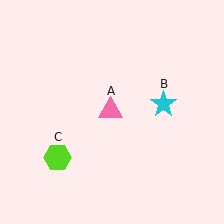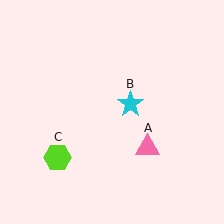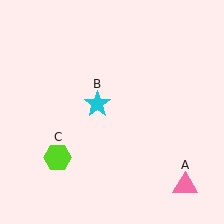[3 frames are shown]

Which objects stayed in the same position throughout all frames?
Lime hexagon (object C) remained stationary.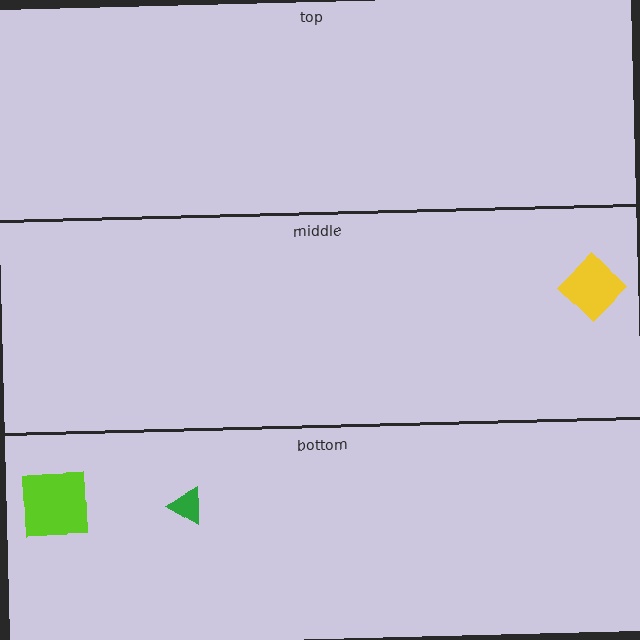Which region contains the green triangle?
The bottom region.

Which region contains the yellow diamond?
The middle region.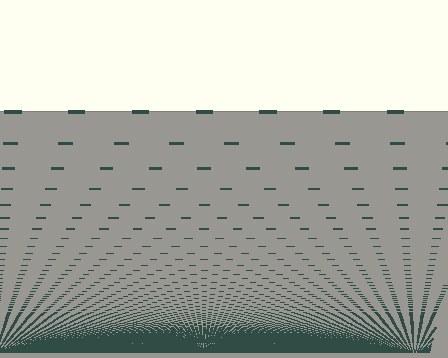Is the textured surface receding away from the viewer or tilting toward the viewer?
The surface appears to tilt toward the viewer. Texture elements get larger and sparser toward the top.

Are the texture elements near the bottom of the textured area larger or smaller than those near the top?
Smaller. The gradient is inverted — elements near the bottom are smaller and denser.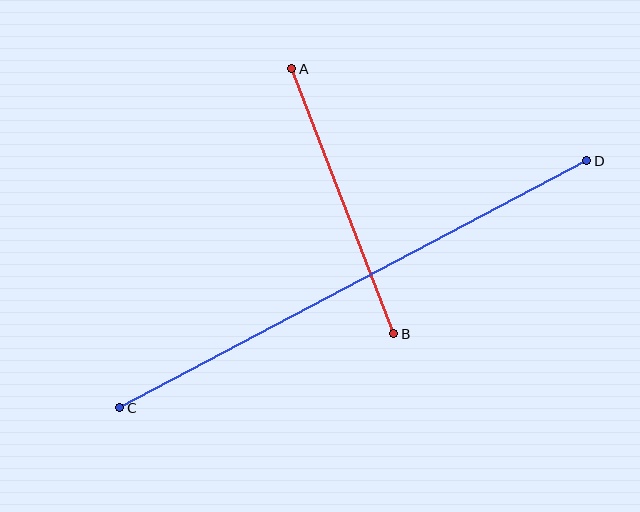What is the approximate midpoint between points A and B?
The midpoint is at approximately (343, 201) pixels.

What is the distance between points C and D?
The distance is approximately 528 pixels.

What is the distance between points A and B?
The distance is approximately 284 pixels.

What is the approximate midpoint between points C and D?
The midpoint is at approximately (353, 284) pixels.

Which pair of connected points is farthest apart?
Points C and D are farthest apart.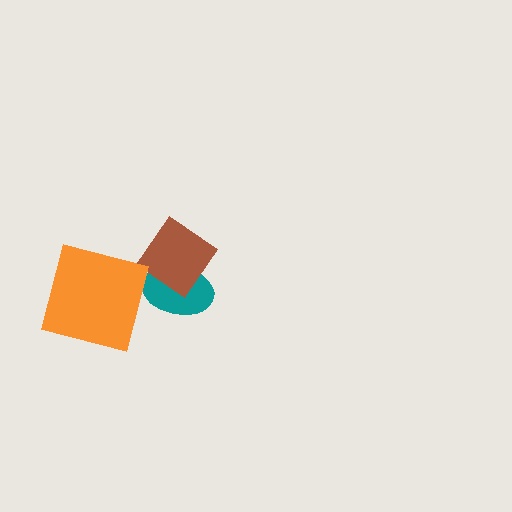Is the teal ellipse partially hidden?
Yes, it is partially covered by another shape.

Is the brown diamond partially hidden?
No, no other shape covers it.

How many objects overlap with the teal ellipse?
1 object overlaps with the teal ellipse.